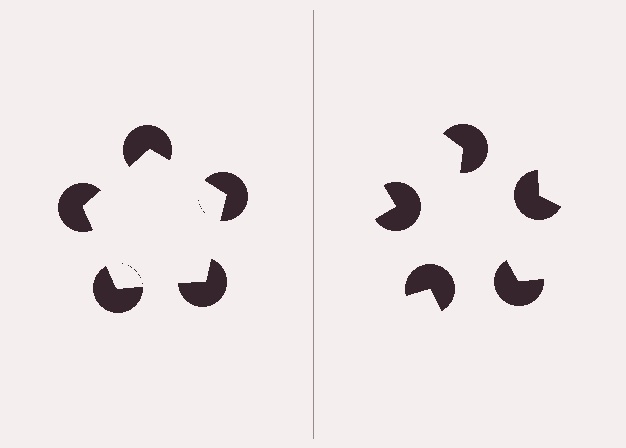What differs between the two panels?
The pac-man discs are positioned identically on both sides; only the wedge orientations differ. On the left they align to a pentagon; on the right they are misaligned.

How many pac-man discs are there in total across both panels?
10 — 5 on each side.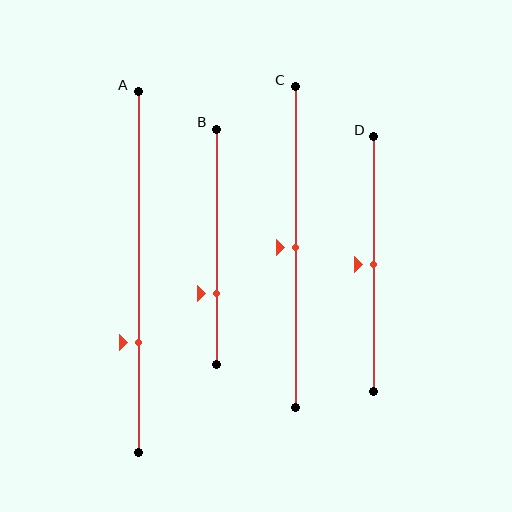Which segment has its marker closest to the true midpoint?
Segment C has its marker closest to the true midpoint.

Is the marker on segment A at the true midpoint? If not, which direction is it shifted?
No, the marker on segment A is shifted downward by about 20% of the segment length.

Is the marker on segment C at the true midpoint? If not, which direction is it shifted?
Yes, the marker on segment C is at the true midpoint.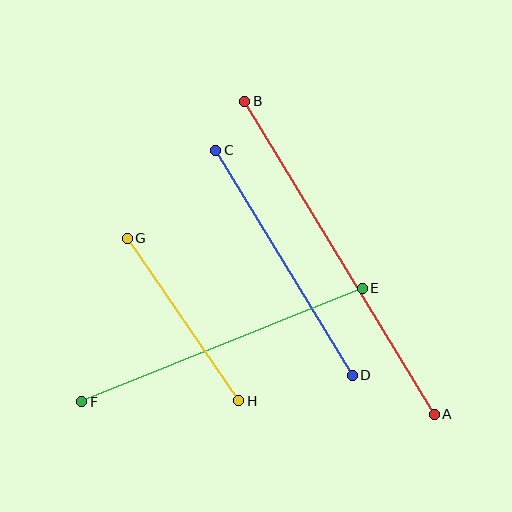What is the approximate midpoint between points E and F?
The midpoint is at approximately (222, 345) pixels.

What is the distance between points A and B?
The distance is approximately 366 pixels.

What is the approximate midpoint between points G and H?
The midpoint is at approximately (183, 320) pixels.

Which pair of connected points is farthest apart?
Points A and B are farthest apart.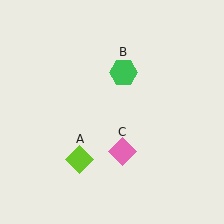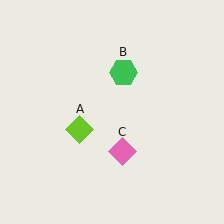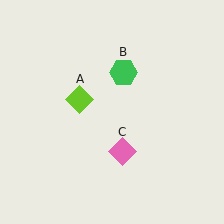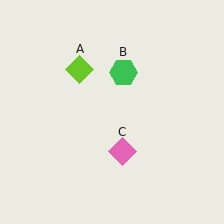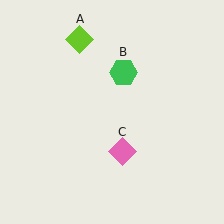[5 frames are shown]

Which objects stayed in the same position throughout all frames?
Green hexagon (object B) and pink diamond (object C) remained stationary.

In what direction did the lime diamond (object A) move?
The lime diamond (object A) moved up.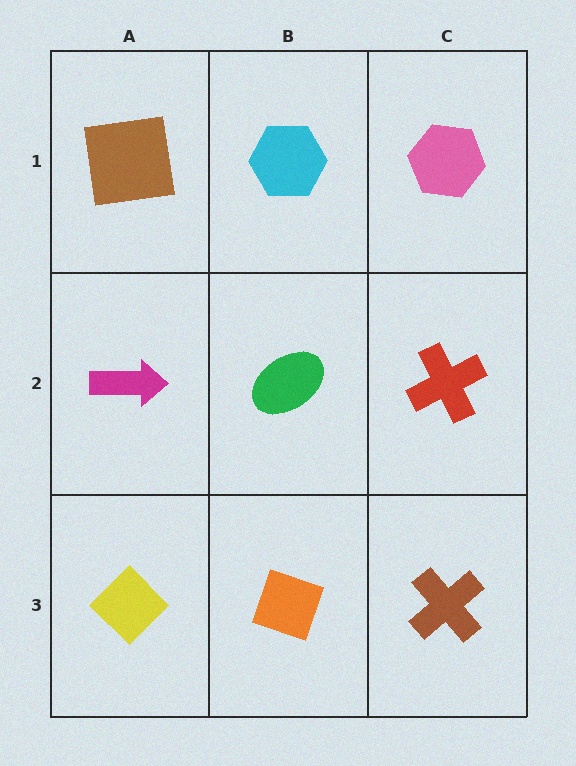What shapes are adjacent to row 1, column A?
A magenta arrow (row 2, column A), a cyan hexagon (row 1, column B).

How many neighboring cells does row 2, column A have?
3.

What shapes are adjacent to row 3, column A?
A magenta arrow (row 2, column A), an orange diamond (row 3, column B).